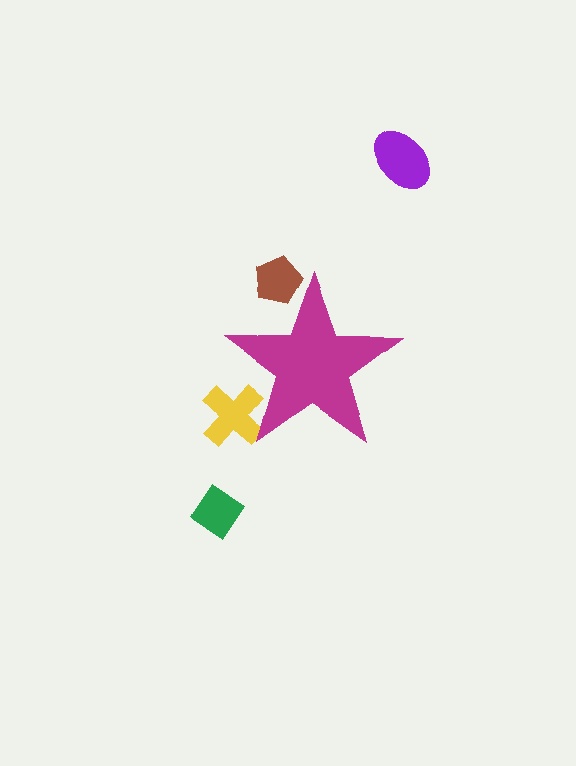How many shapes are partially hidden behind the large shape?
2 shapes are partially hidden.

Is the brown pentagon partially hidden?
Yes, the brown pentagon is partially hidden behind the magenta star.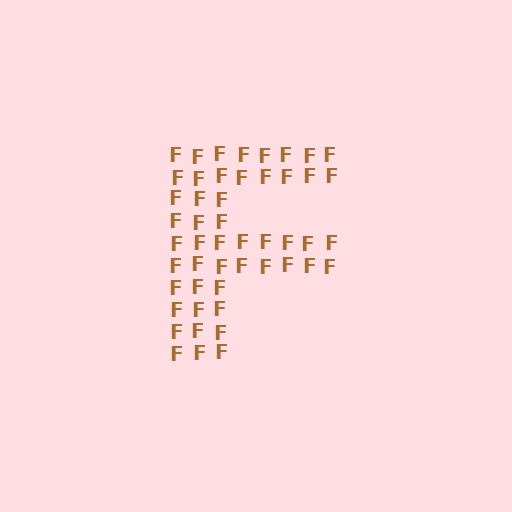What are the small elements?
The small elements are letter F's.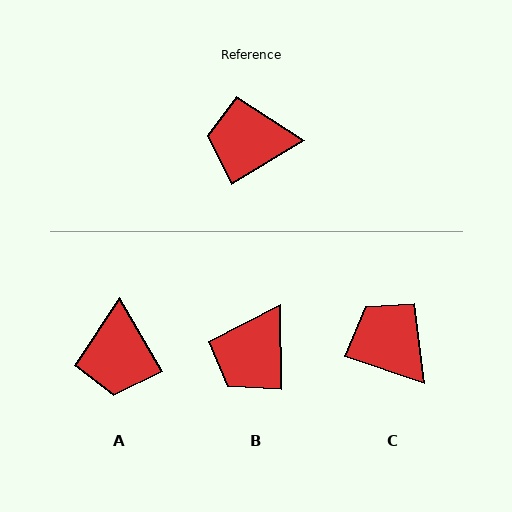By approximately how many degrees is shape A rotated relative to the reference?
Approximately 90 degrees counter-clockwise.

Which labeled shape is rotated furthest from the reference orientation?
A, about 90 degrees away.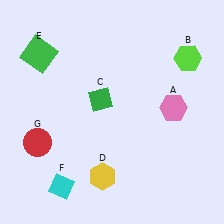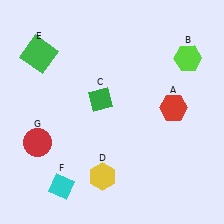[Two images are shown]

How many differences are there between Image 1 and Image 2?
There is 1 difference between the two images.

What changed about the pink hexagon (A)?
In Image 1, A is pink. In Image 2, it changed to red.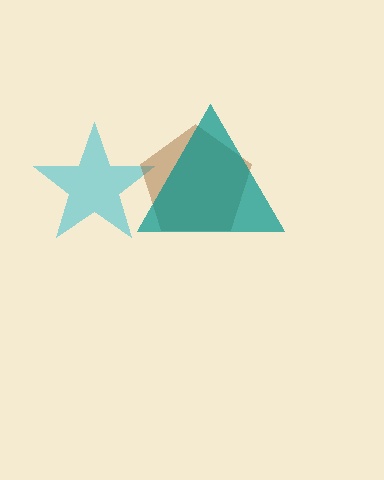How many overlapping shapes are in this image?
There are 3 overlapping shapes in the image.